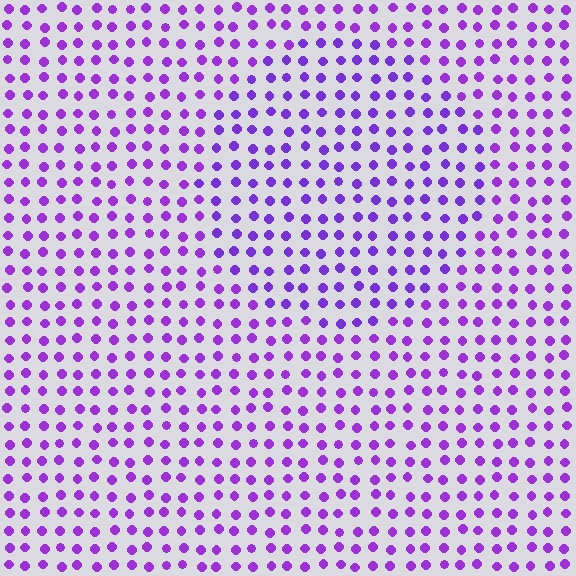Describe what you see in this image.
The image is filled with small purple elements in a uniform arrangement. A circle-shaped region is visible where the elements are tinted to a slightly different hue, forming a subtle color boundary.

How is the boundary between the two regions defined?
The boundary is defined purely by a slight shift in hue (about 14 degrees). Spacing, size, and orientation are identical on both sides.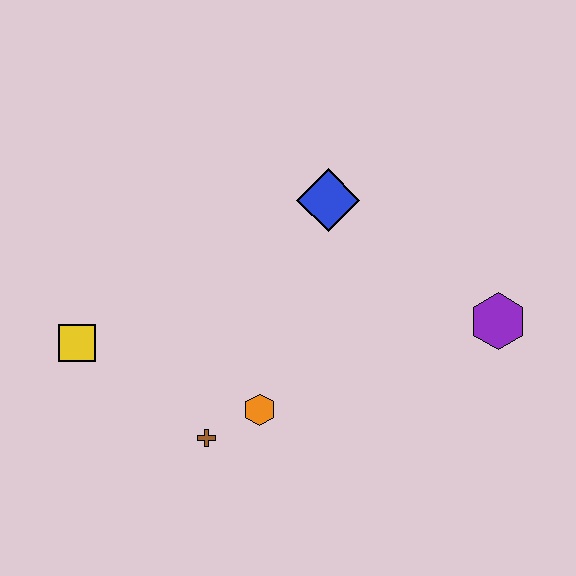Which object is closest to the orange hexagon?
The brown cross is closest to the orange hexagon.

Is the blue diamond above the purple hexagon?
Yes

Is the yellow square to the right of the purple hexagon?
No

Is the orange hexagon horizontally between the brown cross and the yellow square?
No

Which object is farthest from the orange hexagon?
The purple hexagon is farthest from the orange hexagon.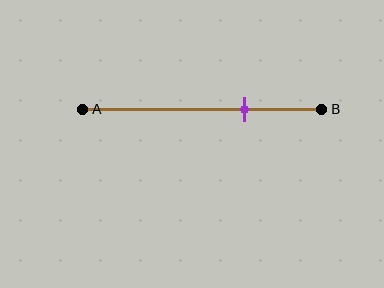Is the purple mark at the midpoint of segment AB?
No, the mark is at about 70% from A, not at the 50% midpoint.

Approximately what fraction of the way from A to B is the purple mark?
The purple mark is approximately 70% of the way from A to B.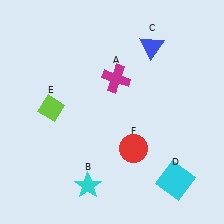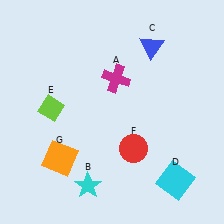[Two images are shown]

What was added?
An orange square (G) was added in Image 2.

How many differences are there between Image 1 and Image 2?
There is 1 difference between the two images.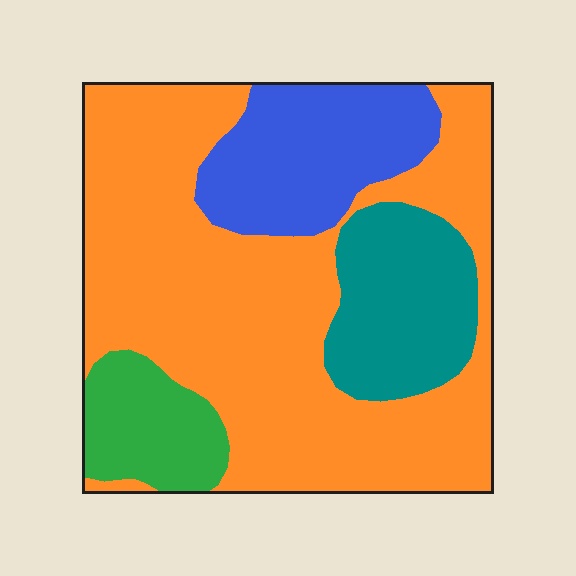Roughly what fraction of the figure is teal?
Teal covers 15% of the figure.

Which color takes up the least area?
Green, at roughly 10%.